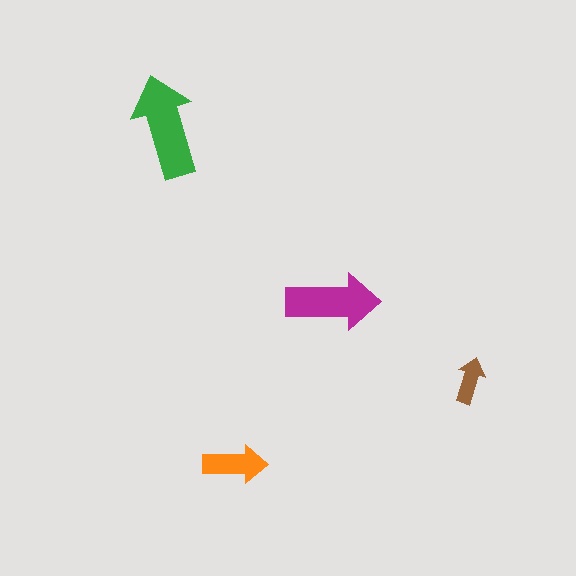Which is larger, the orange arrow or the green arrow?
The green one.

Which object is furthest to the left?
The green arrow is leftmost.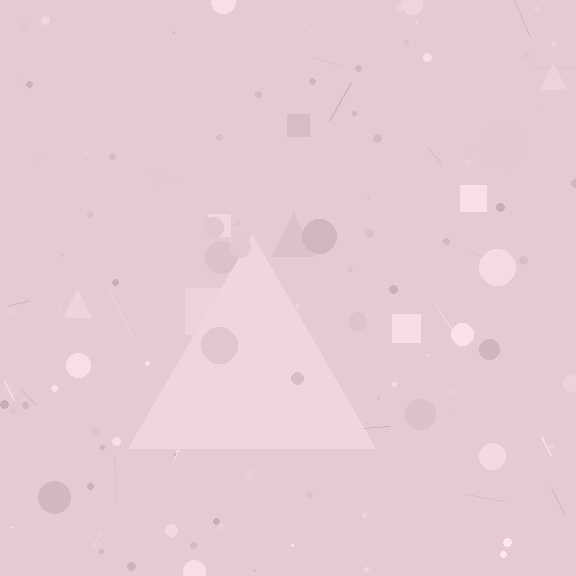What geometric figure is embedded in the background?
A triangle is embedded in the background.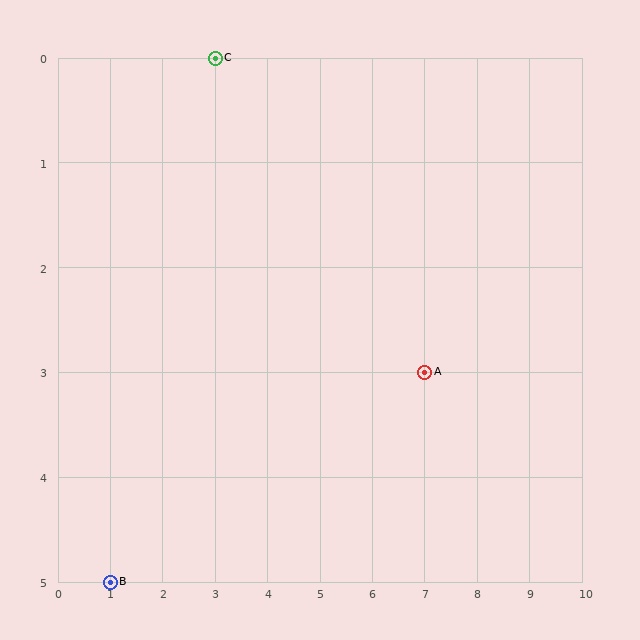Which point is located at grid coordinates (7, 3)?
Point A is at (7, 3).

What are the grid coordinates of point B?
Point B is at grid coordinates (1, 5).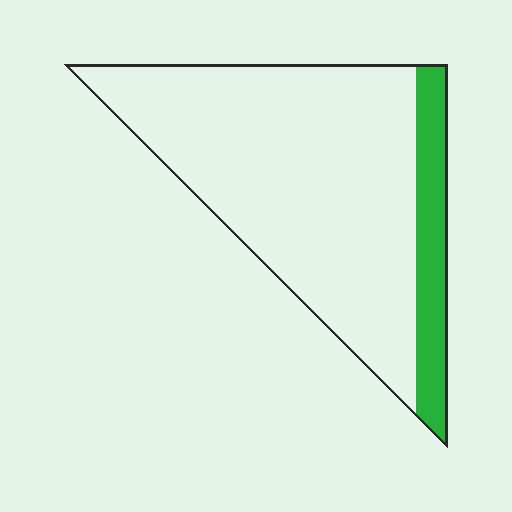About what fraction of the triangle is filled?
About one sixth (1/6).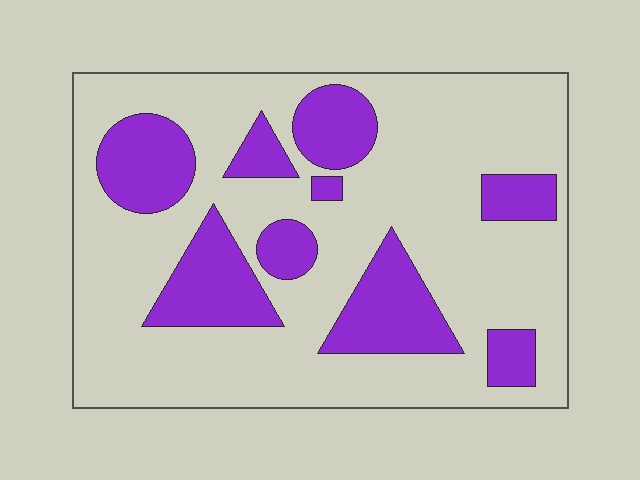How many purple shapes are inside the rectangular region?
9.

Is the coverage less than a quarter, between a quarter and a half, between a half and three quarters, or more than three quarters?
Between a quarter and a half.